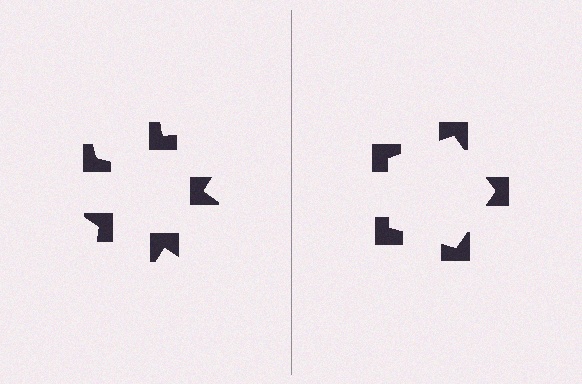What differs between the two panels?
The notched squares are positioned identically on both sides; only the wedge orientations differ. On the right they align to a pentagon; on the left they are misaligned.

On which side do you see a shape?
An illusory pentagon appears on the right side. On the left side the wedge cuts are rotated, so no coherent shape forms.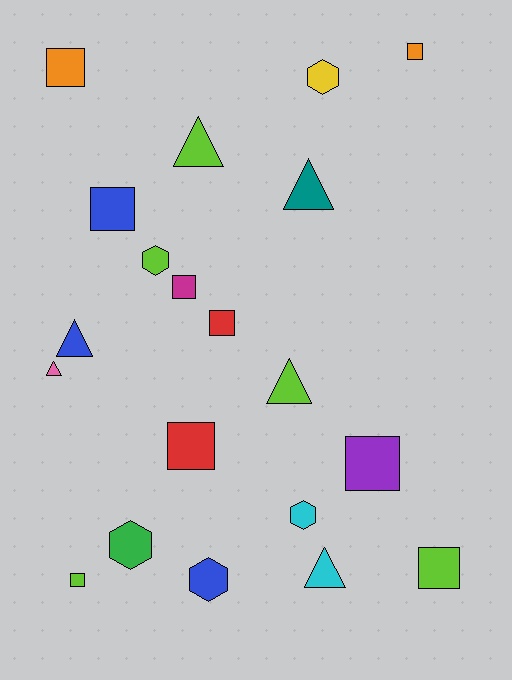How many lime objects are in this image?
There are 5 lime objects.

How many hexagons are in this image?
There are 5 hexagons.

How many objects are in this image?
There are 20 objects.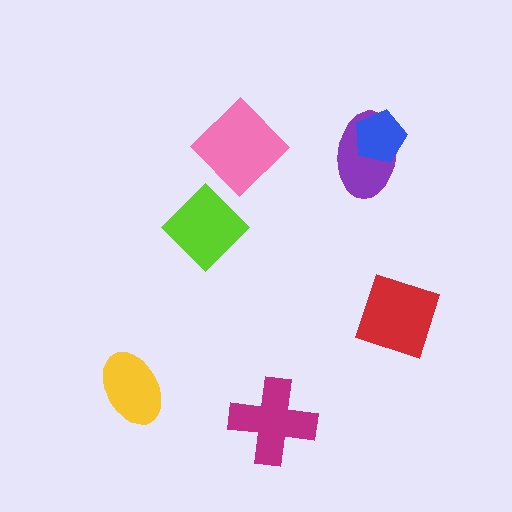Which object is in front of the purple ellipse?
The blue pentagon is in front of the purple ellipse.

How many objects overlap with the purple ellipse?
1 object overlaps with the purple ellipse.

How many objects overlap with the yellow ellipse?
0 objects overlap with the yellow ellipse.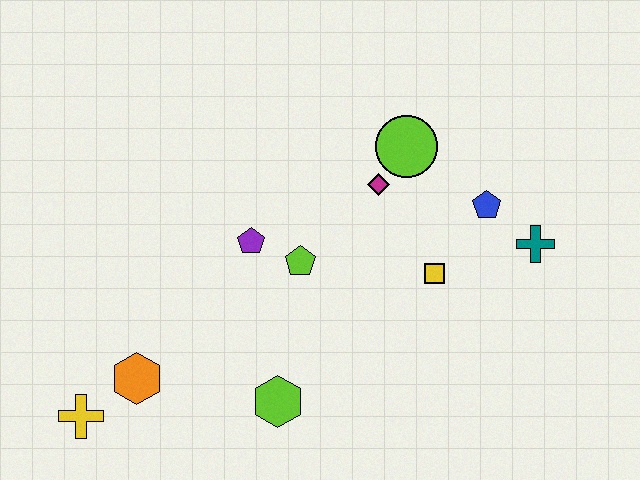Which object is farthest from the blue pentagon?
The yellow cross is farthest from the blue pentagon.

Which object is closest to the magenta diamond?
The lime circle is closest to the magenta diamond.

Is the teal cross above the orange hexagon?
Yes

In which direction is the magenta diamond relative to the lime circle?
The magenta diamond is below the lime circle.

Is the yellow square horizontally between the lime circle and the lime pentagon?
No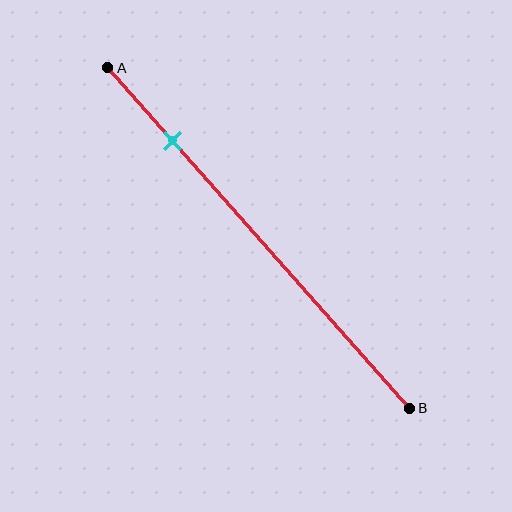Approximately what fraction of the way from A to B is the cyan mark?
The cyan mark is approximately 20% of the way from A to B.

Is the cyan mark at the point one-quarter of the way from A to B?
No, the mark is at about 20% from A, not at the 25% one-quarter point.